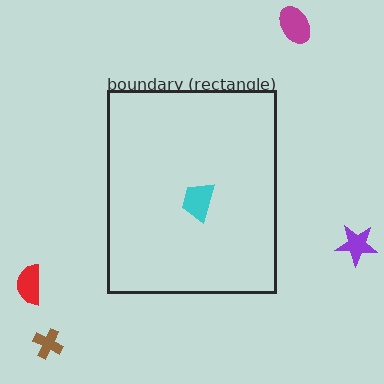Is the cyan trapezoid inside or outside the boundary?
Inside.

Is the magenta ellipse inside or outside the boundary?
Outside.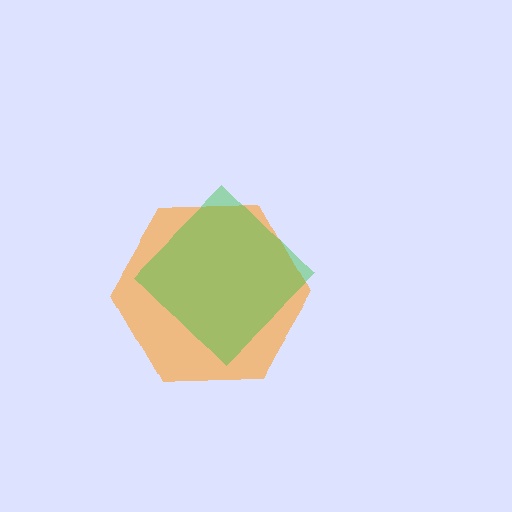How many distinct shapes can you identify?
There are 2 distinct shapes: an orange hexagon, a green diamond.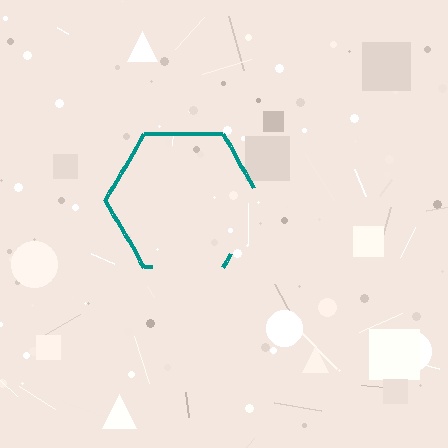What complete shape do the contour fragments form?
The contour fragments form a hexagon.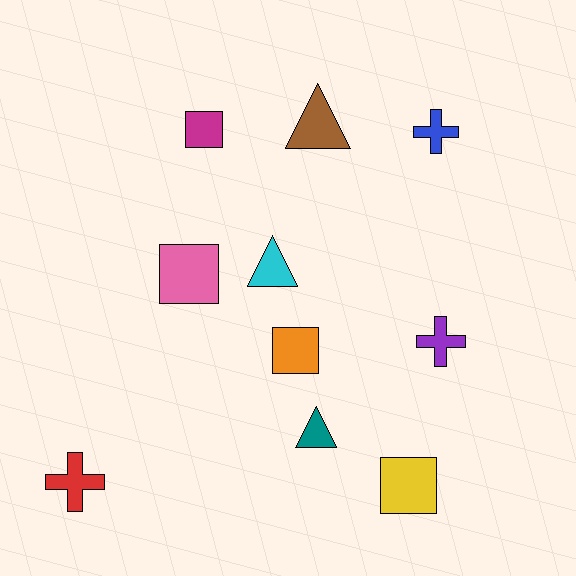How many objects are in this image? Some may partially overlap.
There are 10 objects.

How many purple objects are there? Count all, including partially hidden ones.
There is 1 purple object.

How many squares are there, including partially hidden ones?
There are 4 squares.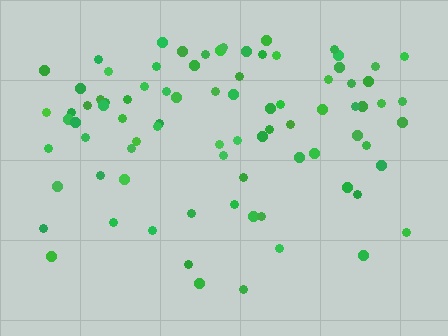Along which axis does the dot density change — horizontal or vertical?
Vertical.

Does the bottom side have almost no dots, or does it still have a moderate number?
Still a moderate number, just noticeably fewer than the top.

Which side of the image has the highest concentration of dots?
The top.